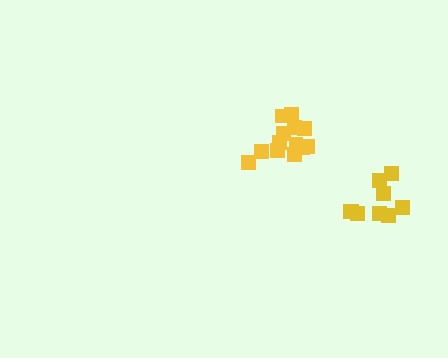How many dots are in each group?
Group 1: 13 dots, Group 2: 9 dots (22 total).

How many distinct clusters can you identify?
There are 2 distinct clusters.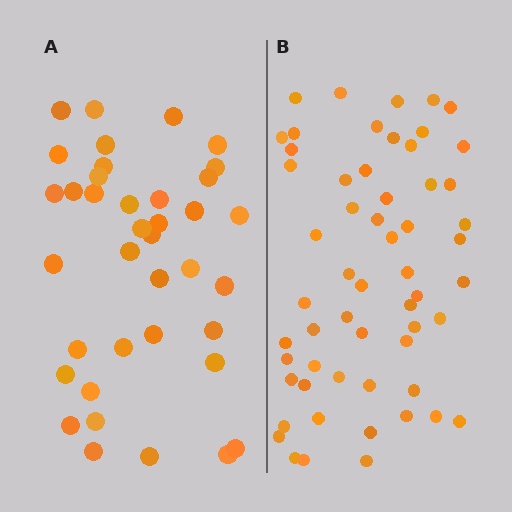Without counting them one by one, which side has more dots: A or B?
Region B (the right region) has more dots.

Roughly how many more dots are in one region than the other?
Region B has approximately 20 more dots than region A.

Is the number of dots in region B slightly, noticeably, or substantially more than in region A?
Region B has substantially more. The ratio is roughly 1.5 to 1.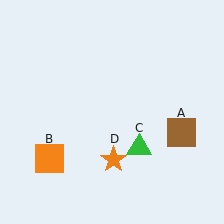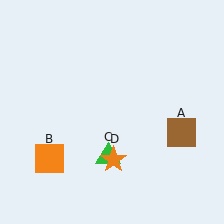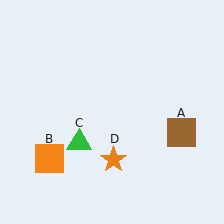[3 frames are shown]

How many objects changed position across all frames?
1 object changed position: green triangle (object C).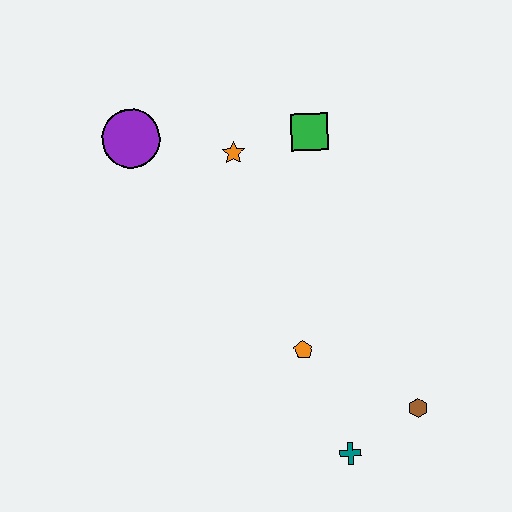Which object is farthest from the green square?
The teal cross is farthest from the green square.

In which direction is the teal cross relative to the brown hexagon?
The teal cross is to the left of the brown hexagon.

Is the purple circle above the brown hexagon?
Yes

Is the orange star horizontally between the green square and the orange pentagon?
No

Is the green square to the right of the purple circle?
Yes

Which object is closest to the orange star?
The green square is closest to the orange star.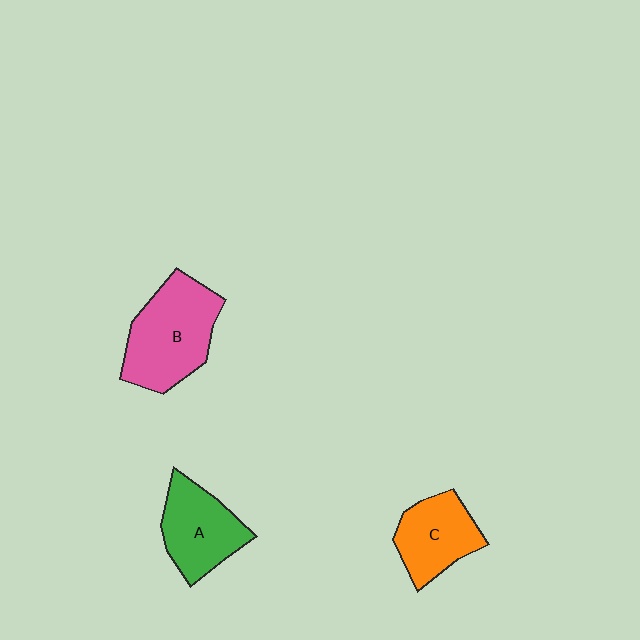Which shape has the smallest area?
Shape C (orange).